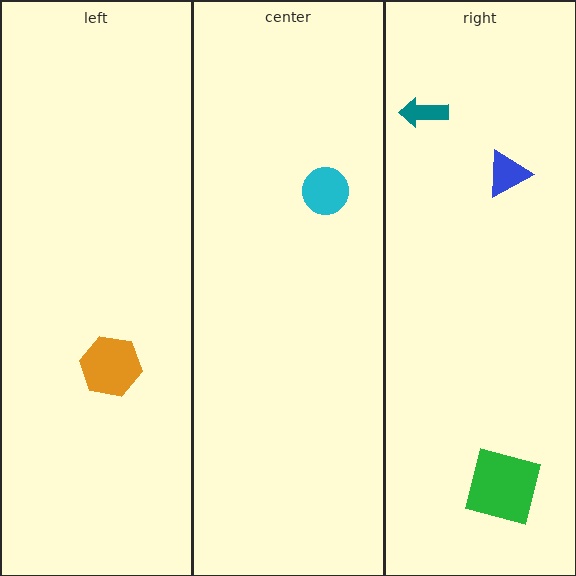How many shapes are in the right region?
3.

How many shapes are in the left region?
1.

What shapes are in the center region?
The cyan circle.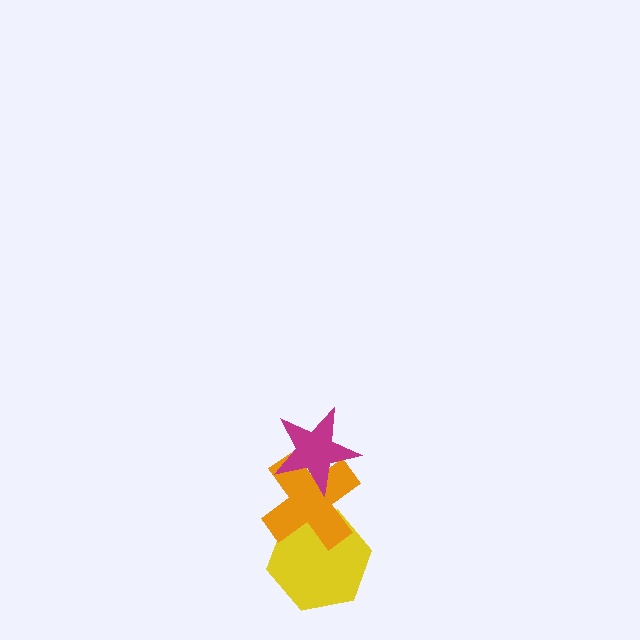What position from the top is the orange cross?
The orange cross is 2nd from the top.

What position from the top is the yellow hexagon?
The yellow hexagon is 3rd from the top.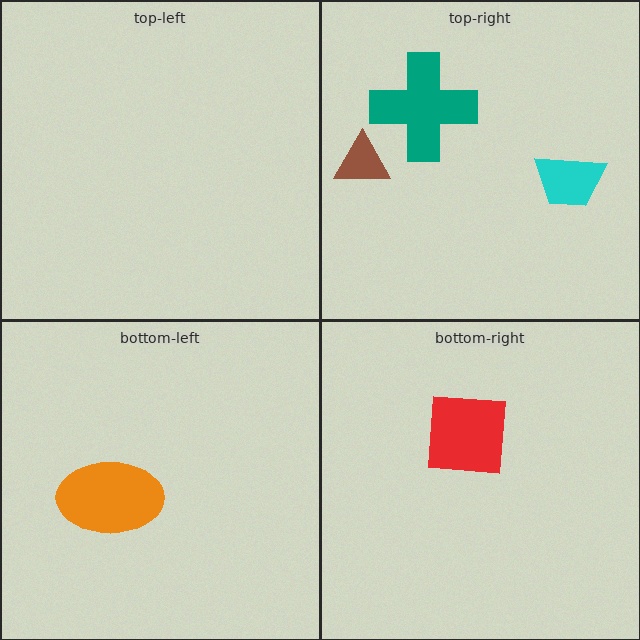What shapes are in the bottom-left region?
The orange ellipse.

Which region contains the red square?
The bottom-right region.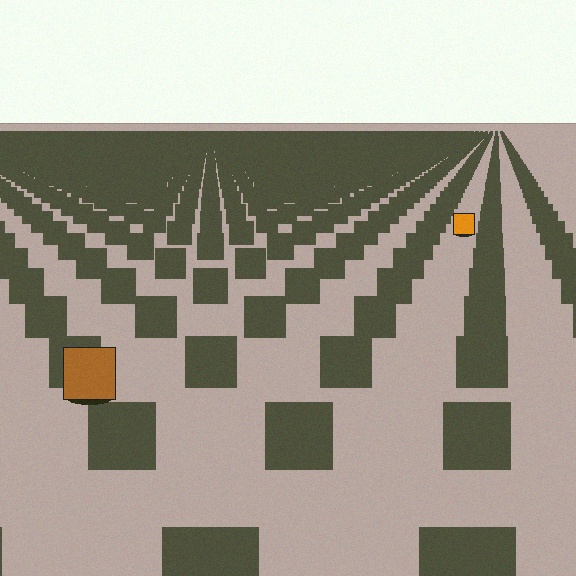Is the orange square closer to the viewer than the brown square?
No. The brown square is closer — you can tell from the texture gradient: the ground texture is coarser near it.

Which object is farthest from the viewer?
The orange square is farthest from the viewer. It appears smaller and the ground texture around it is denser.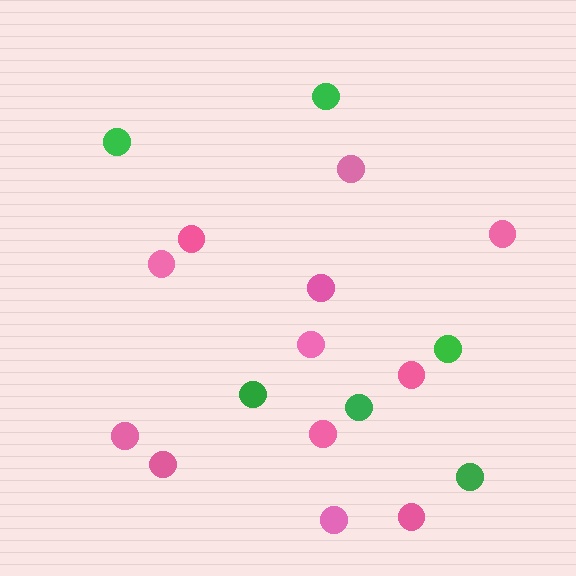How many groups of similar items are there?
There are 2 groups: one group of pink circles (12) and one group of green circles (6).